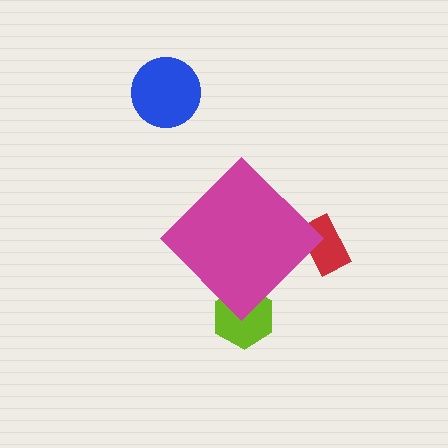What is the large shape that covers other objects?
A magenta diamond.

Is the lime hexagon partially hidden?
Yes, the lime hexagon is partially hidden behind the magenta diamond.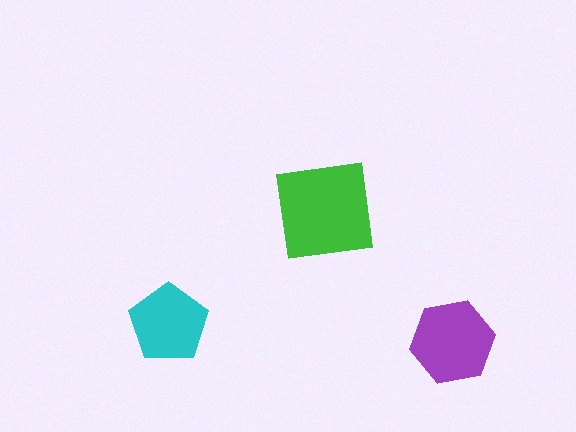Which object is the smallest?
The cyan pentagon.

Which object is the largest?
The green square.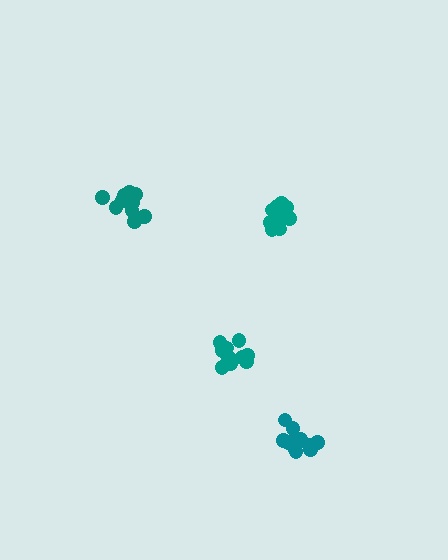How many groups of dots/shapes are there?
There are 4 groups.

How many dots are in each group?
Group 1: 13 dots, Group 2: 13 dots, Group 3: 12 dots, Group 4: 13 dots (51 total).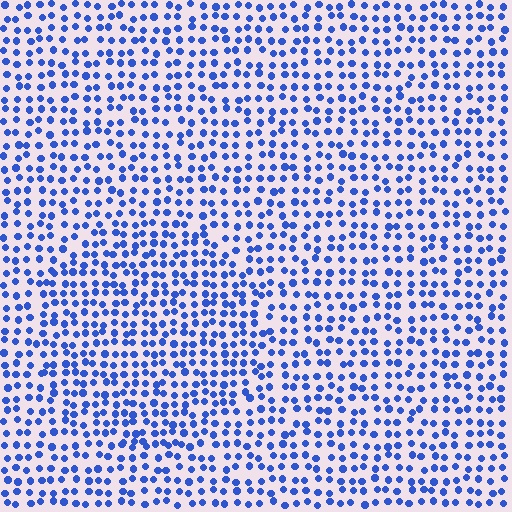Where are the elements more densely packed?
The elements are more densely packed inside the circle boundary.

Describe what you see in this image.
The image contains small blue elements arranged at two different densities. A circle-shaped region is visible where the elements are more densely packed than the surrounding area.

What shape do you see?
I see a circle.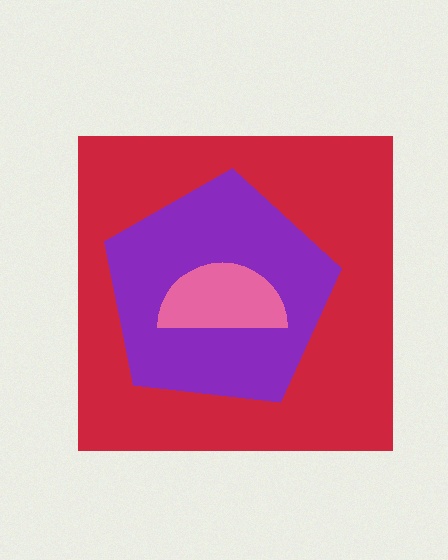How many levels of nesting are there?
3.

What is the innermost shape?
The pink semicircle.